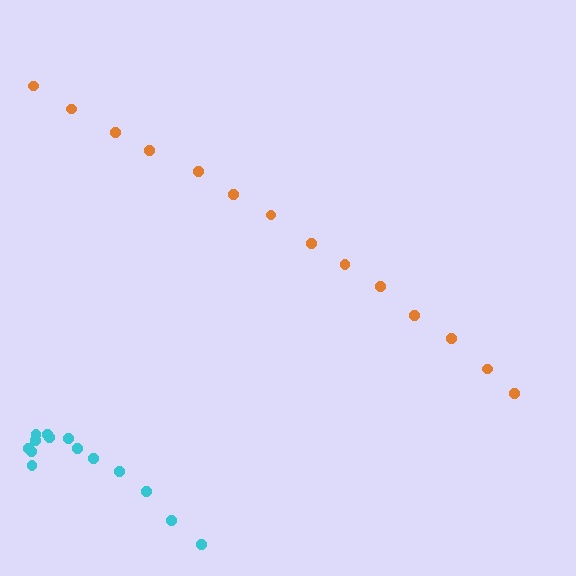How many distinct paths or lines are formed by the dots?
There are 2 distinct paths.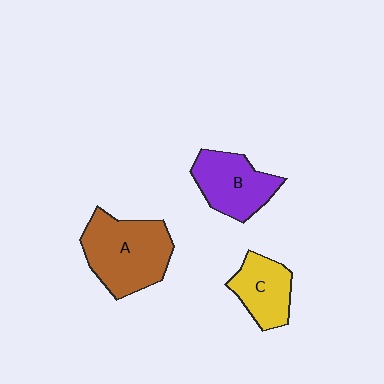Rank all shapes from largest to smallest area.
From largest to smallest: A (brown), B (purple), C (yellow).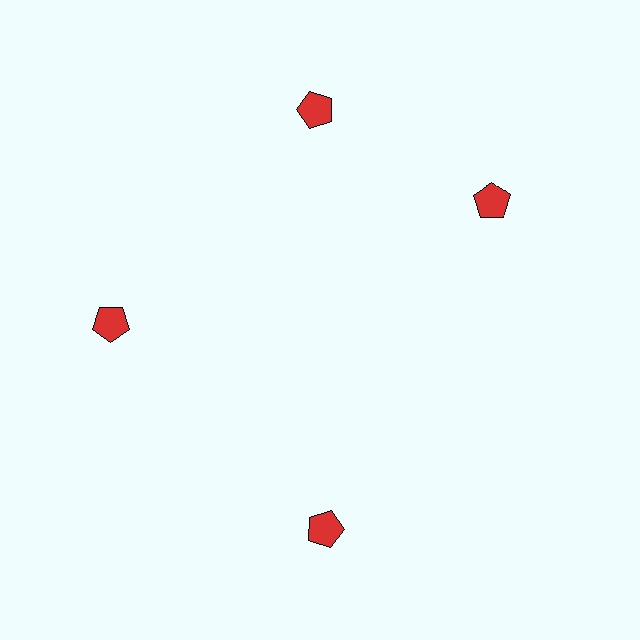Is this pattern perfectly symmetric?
No. The 4 red pentagons are arranged in a ring, but one element near the 3 o'clock position is rotated out of alignment along the ring, breaking the 4-fold rotational symmetry.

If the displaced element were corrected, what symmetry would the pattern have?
It would have 4-fold rotational symmetry — the pattern would map onto itself every 90 degrees.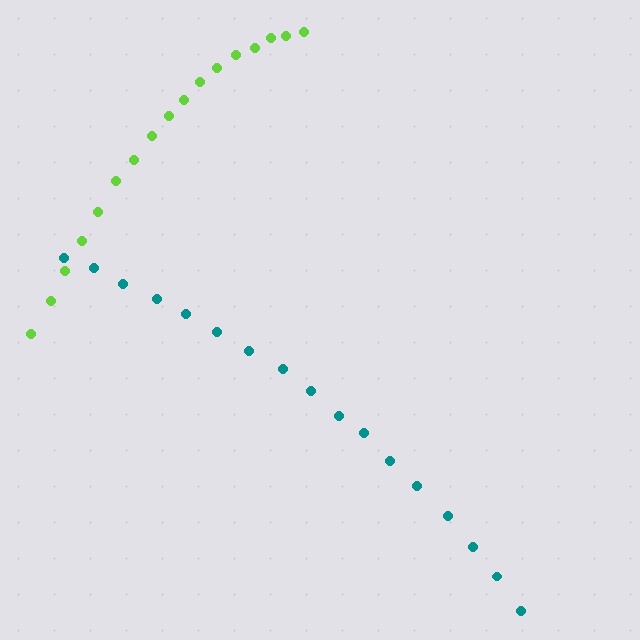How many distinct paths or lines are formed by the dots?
There are 2 distinct paths.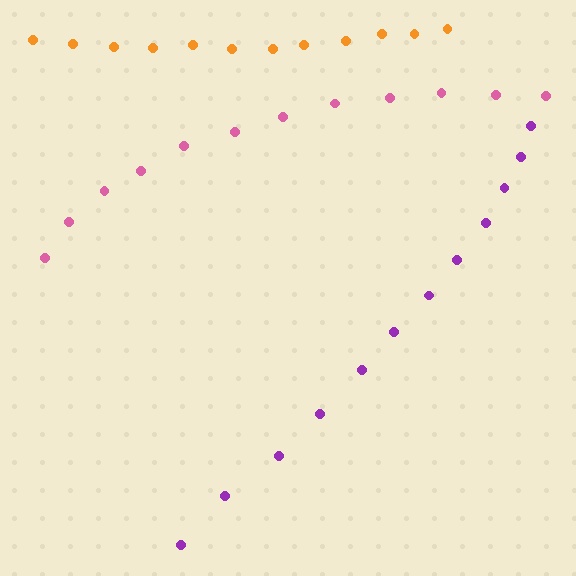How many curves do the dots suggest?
There are 3 distinct paths.